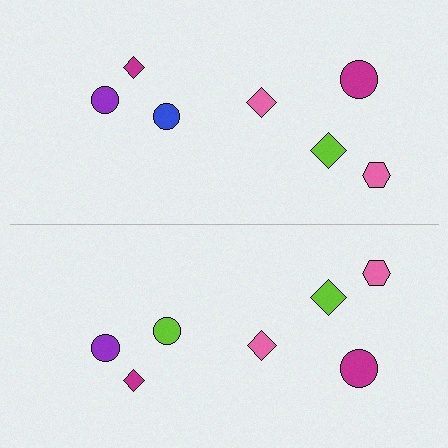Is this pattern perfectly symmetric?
No, the pattern is not perfectly symmetric. The lime circle on the bottom side breaks the symmetry — its mirror counterpart is blue.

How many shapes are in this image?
There are 14 shapes in this image.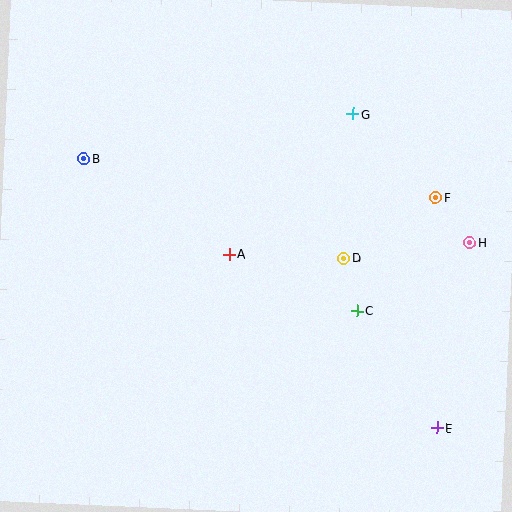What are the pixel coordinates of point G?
Point G is at (353, 114).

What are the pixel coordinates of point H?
Point H is at (470, 242).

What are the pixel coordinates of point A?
Point A is at (229, 254).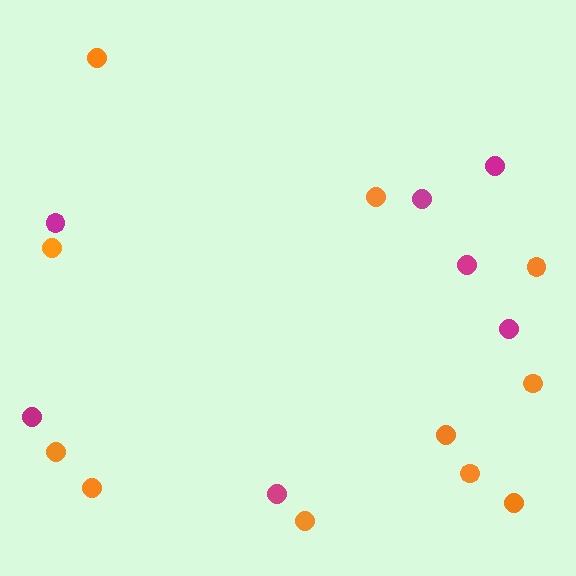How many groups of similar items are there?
There are 2 groups: one group of orange circles (11) and one group of magenta circles (7).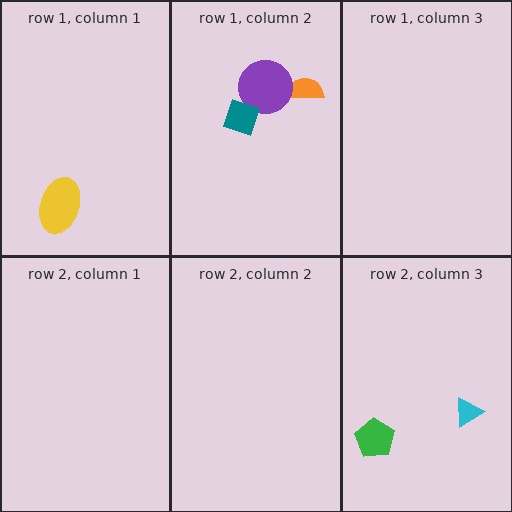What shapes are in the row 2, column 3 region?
The green pentagon, the cyan triangle.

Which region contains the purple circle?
The row 1, column 2 region.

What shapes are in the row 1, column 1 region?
The yellow ellipse.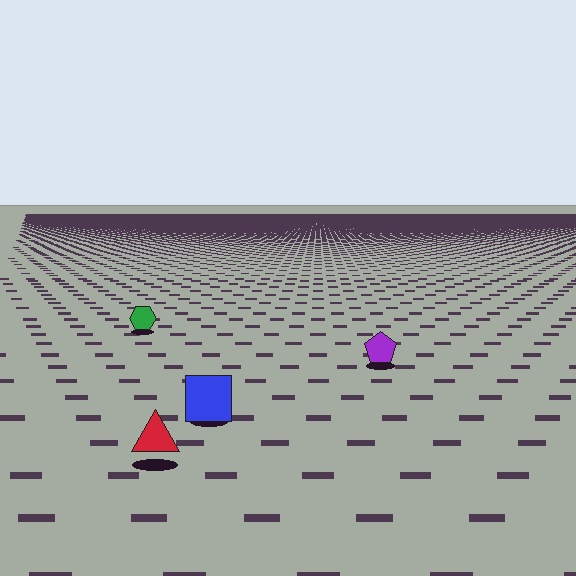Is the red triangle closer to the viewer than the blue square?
Yes. The red triangle is closer — you can tell from the texture gradient: the ground texture is coarser near it.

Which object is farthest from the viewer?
The green hexagon is farthest from the viewer. It appears smaller and the ground texture around it is denser.